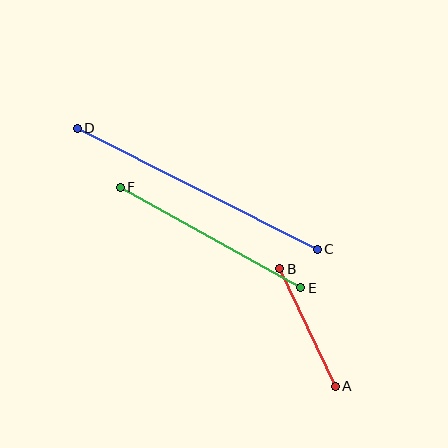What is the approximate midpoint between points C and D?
The midpoint is at approximately (197, 189) pixels.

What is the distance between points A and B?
The distance is approximately 130 pixels.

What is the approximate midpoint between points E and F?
The midpoint is at approximately (211, 238) pixels.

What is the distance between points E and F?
The distance is approximately 206 pixels.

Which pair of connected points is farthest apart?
Points C and D are farthest apart.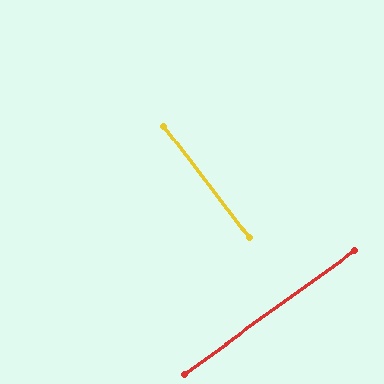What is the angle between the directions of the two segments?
Approximately 88 degrees.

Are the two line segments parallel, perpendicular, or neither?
Perpendicular — they meet at approximately 88°.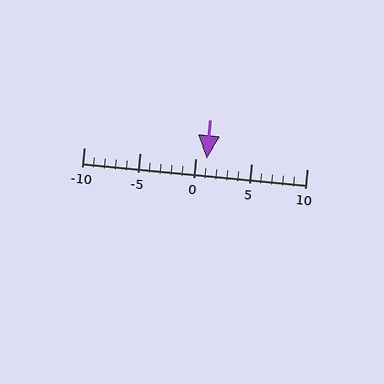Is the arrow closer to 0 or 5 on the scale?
The arrow is closer to 0.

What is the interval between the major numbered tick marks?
The major tick marks are spaced 5 units apart.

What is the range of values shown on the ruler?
The ruler shows values from -10 to 10.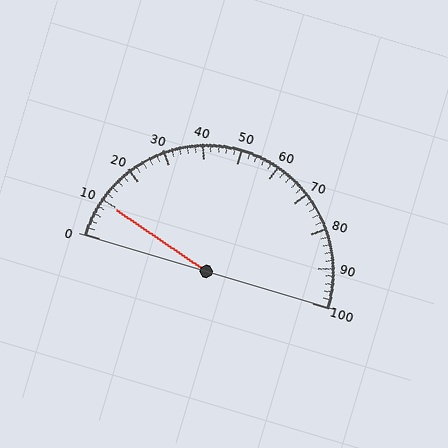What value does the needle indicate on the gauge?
The needle indicates approximately 10.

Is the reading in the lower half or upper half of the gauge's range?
The reading is in the lower half of the range (0 to 100).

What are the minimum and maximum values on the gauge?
The gauge ranges from 0 to 100.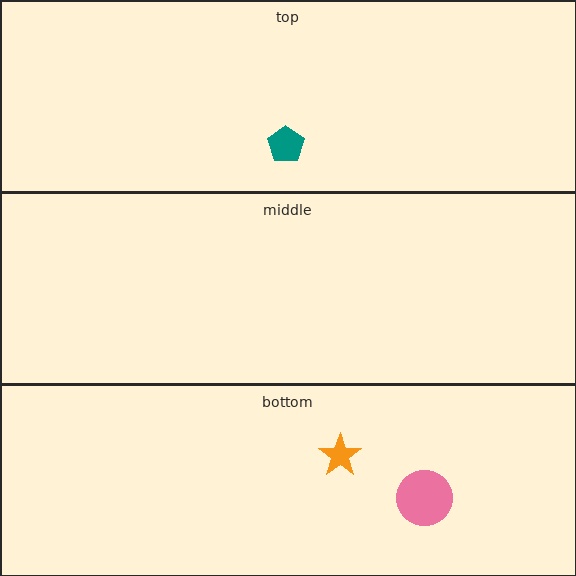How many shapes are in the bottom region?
2.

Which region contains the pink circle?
The bottom region.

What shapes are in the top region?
The teal pentagon.